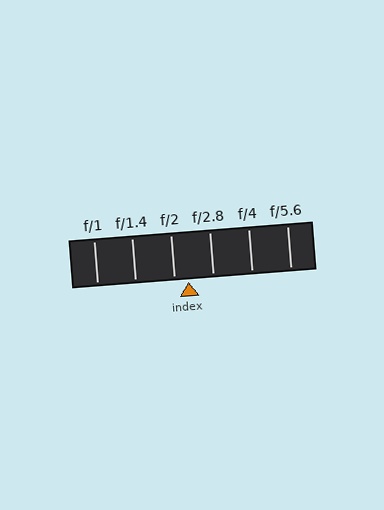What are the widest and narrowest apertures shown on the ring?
The widest aperture shown is f/1 and the narrowest is f/5.6.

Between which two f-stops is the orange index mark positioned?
The index mark is between f/2 and f/2.8.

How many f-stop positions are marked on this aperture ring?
There are 6 f-stop positions marked.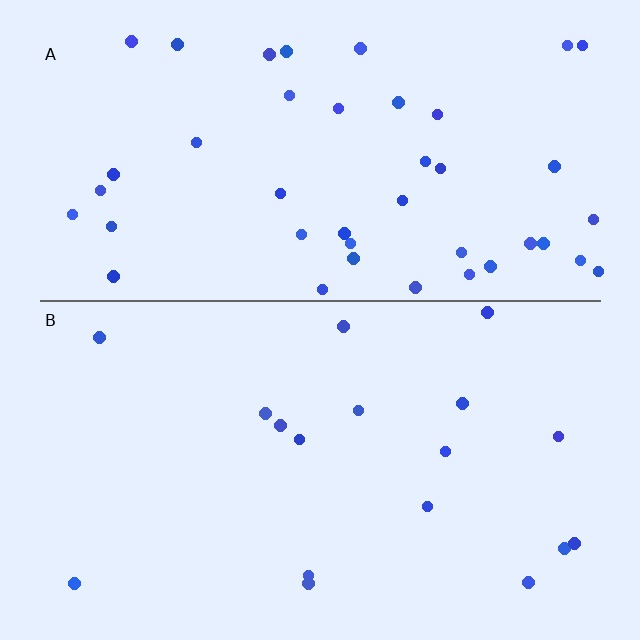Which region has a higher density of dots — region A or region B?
A (the top).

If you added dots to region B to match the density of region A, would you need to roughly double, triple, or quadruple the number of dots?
Approximately double.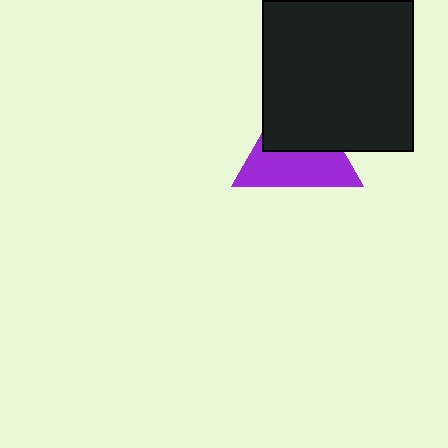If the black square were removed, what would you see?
You would see the complete purple triangle.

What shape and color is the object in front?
The object in front is a black square.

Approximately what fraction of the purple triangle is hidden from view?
Roughly 47% of the purple triangle is hidden behind the black square.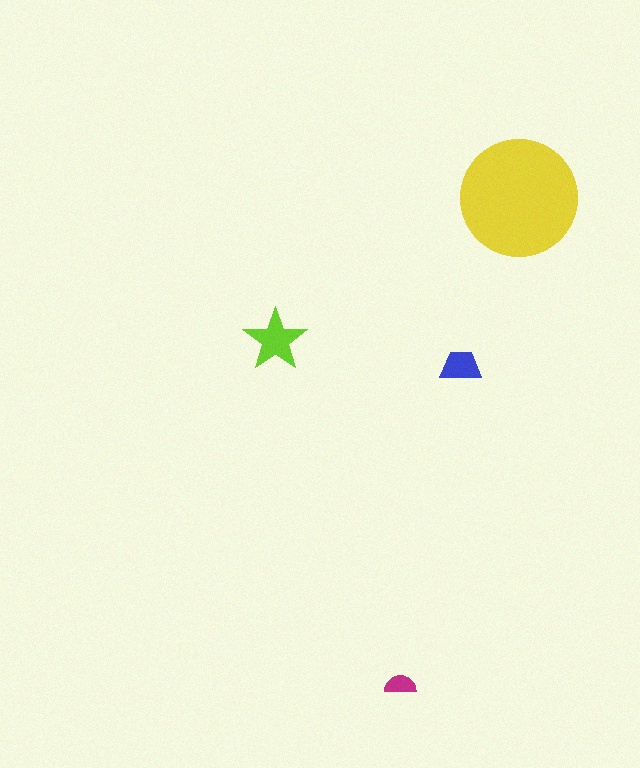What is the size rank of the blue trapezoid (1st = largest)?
3rd.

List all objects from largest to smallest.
The yellow circle, the lime star, the blue trapezoid, the magenta semicircle.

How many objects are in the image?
There are 4 objects in the image.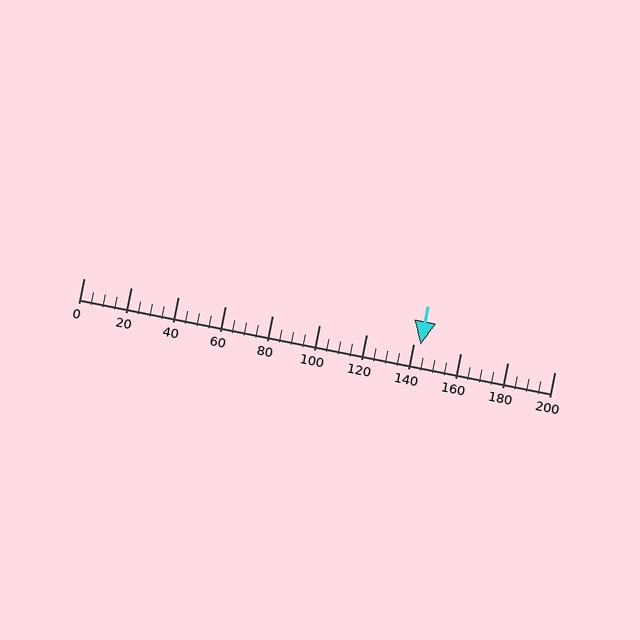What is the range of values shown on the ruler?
The ruler shows values from 0 to 200.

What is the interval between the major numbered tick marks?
The major tick marks are spaced 20 units apart.